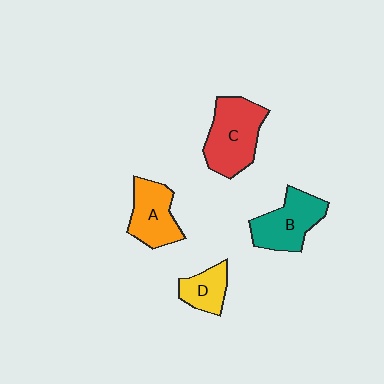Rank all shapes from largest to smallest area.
From largest to smallest: C (red), B (teal), A (orange), D (yellow).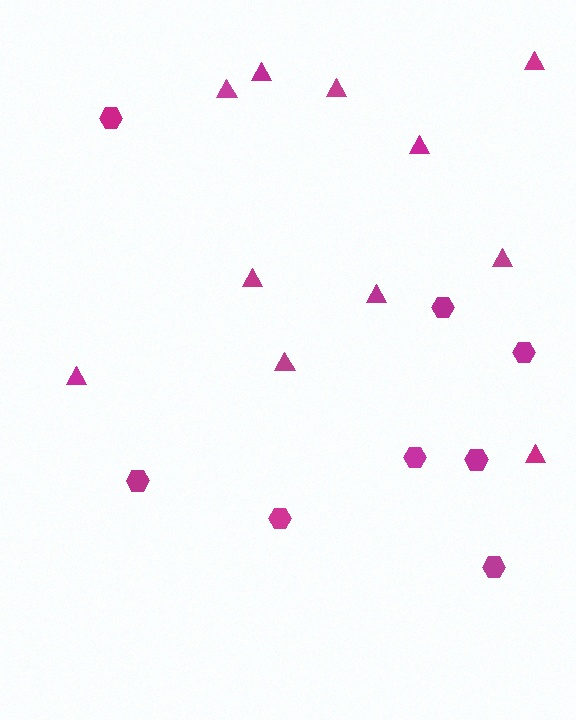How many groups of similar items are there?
There are 2 groups: one group of hexagons (8) and one group of triangles (11).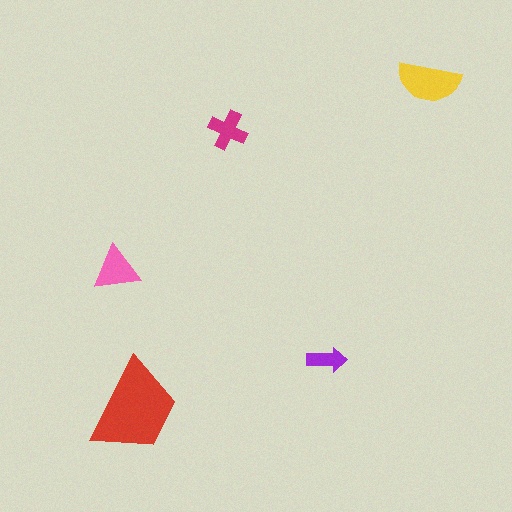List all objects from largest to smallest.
The red trapezoid, the yellow semicircle, the pink triangle, the magenta cross, the purple arrow.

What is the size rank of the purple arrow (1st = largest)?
5th.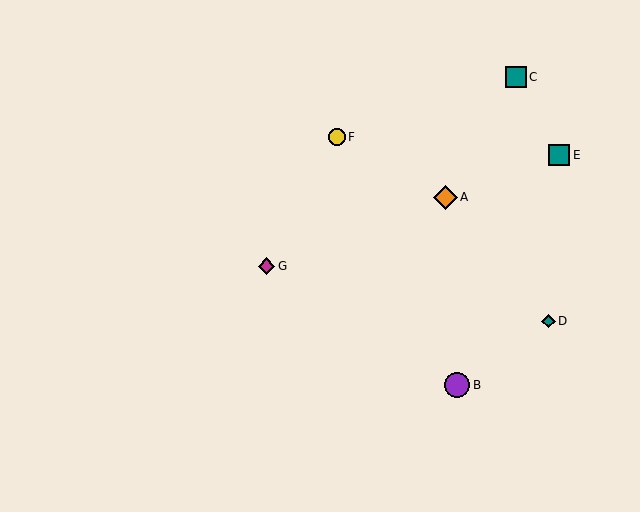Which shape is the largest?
The purple circle (labeled B) is the largest.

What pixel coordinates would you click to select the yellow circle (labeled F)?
Click at (337, 137) to select the yellow circle F.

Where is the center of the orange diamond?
The center of the orange diamond is at (445, 197).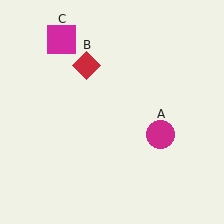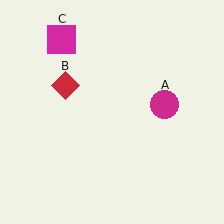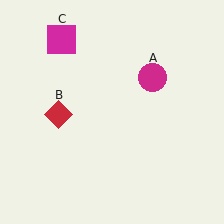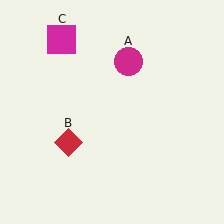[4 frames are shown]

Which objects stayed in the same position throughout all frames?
Magenta square (object C) remained stationary.